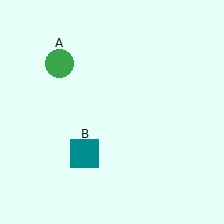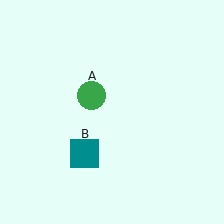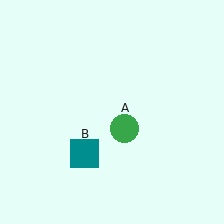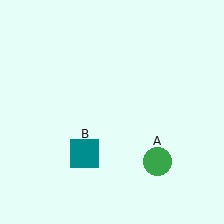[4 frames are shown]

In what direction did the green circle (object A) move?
The green circle (object A) moved down and to the right.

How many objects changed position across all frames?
1 object changed position: green circle (object A).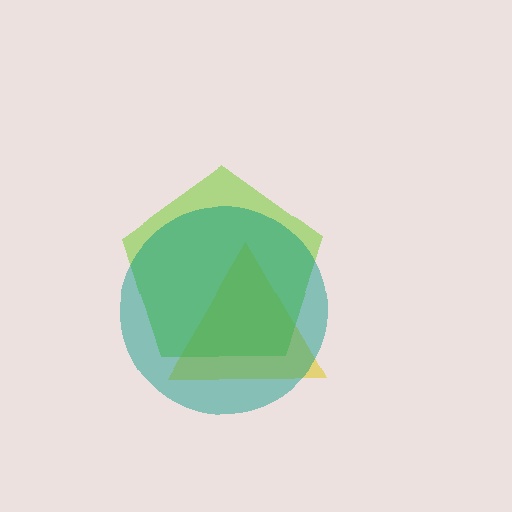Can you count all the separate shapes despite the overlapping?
Yes, there are 3 separate shapes.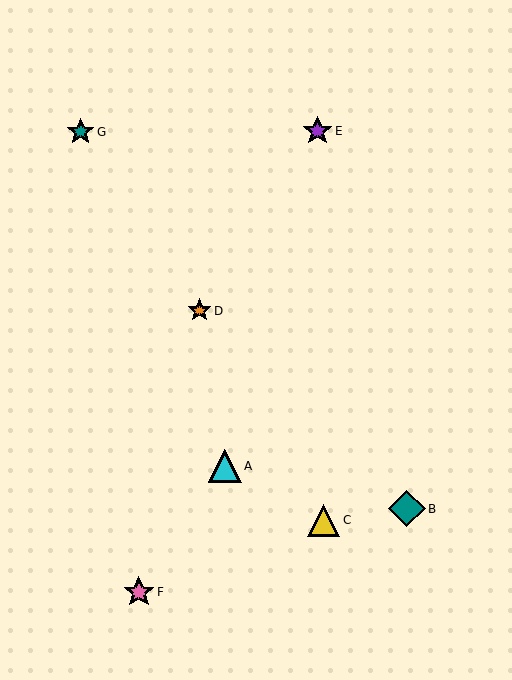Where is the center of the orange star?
The center of the orange star is at (199, 311).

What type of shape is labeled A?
Shape A is a cyan triangle.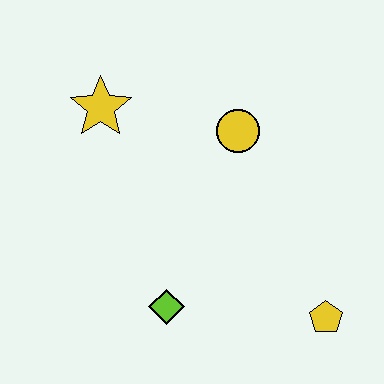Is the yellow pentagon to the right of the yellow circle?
Yes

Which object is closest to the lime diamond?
The yellow pentagon is closest to the lime diamond.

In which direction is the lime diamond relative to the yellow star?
The lime diamond is below the yellow star.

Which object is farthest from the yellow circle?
The yellow pentagon is farthest from the yellow circle.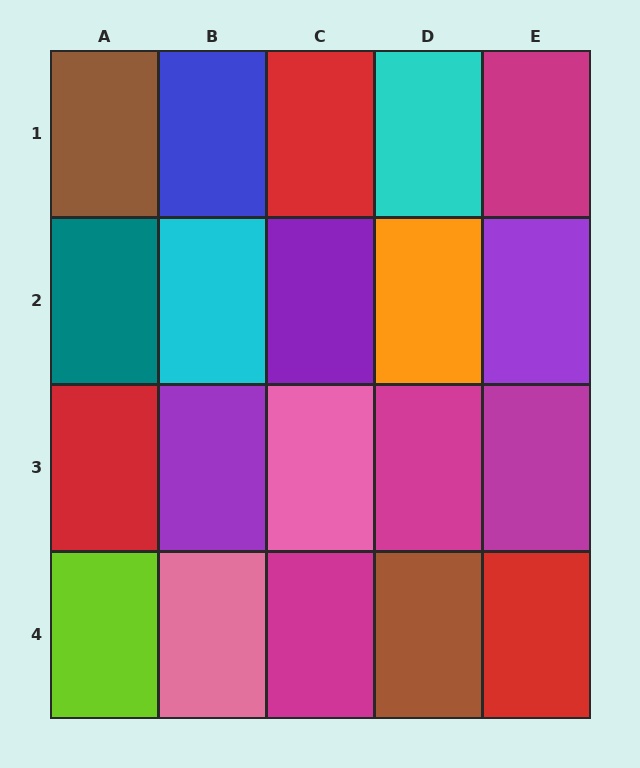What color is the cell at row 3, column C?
Pink.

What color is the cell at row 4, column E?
Red.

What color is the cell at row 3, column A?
Red.